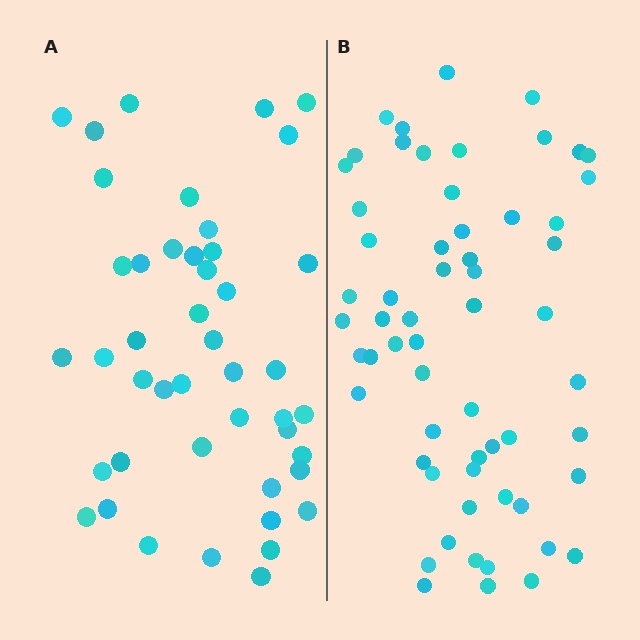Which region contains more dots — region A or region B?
Region B (the right region) has more dots.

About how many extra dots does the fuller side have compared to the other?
Region B has approximately 15 more dots than region A.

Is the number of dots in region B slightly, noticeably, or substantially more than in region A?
Region B has noticeably more, but not dramatically so. The ratio is roughly 1.3 to 1.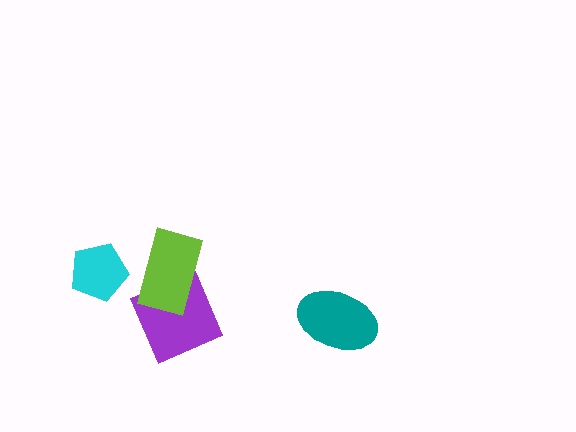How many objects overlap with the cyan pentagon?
0 objects overlap with the cyan pentagon.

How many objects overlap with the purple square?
1 object overlaps with the purple square.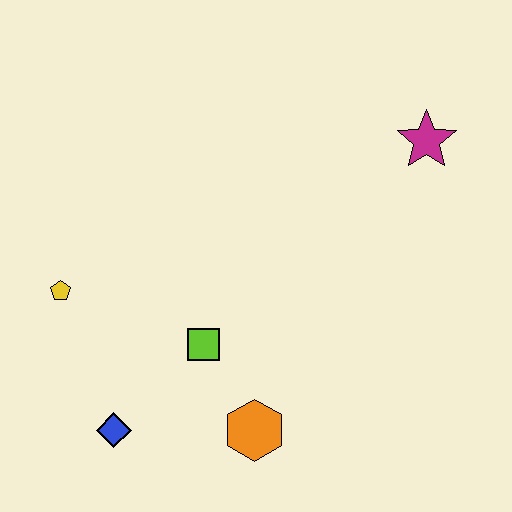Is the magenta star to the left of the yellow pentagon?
No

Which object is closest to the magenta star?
The lime square is closest to the magenta star.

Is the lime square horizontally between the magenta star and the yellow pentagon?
Yes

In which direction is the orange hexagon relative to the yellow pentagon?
The orange hexagon is to the right of the yellow pentagon.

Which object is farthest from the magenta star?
The blue diamond is farthest from the magenta star.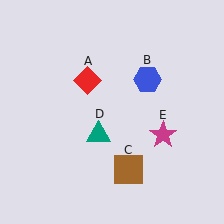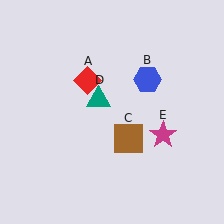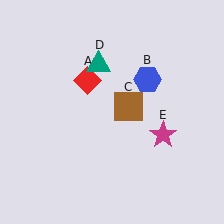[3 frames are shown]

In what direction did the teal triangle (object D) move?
The teal triangle (object D) moved up.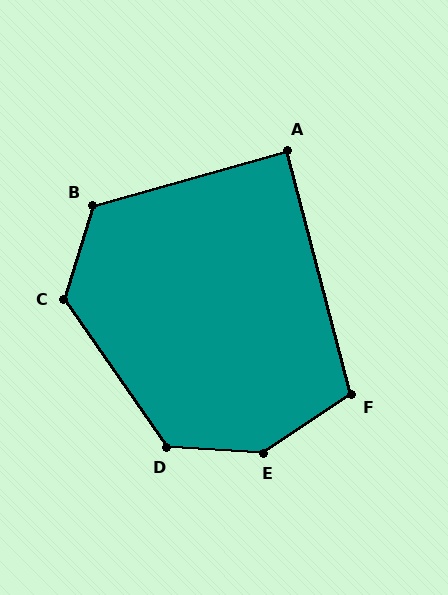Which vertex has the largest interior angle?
E, at approximately 143 degrees.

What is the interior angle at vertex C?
Approximately 128 degrees (obtuse).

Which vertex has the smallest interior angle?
A, at approximately 89 degrees.